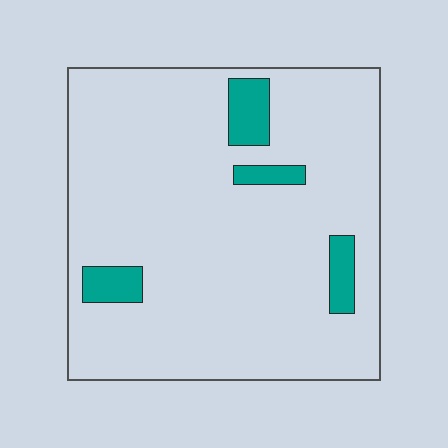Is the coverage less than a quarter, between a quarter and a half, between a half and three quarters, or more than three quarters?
Less than a quarter.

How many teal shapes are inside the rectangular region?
4.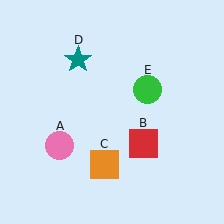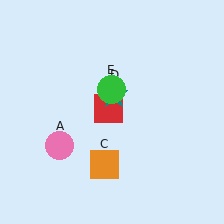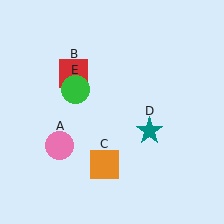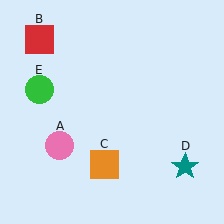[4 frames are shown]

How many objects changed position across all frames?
3 objects changed position: red square (object B), teal star (object D), green circle (object E).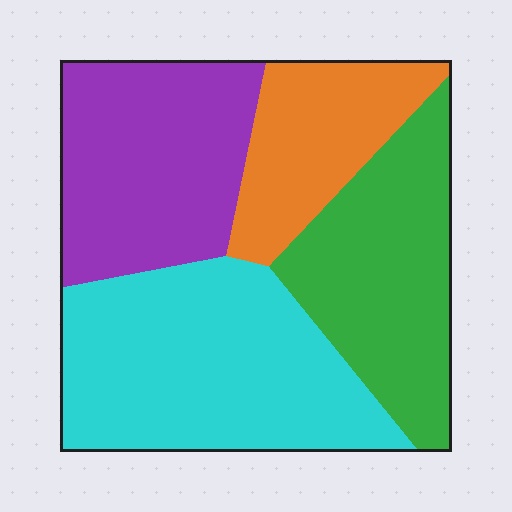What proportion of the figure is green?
Green takes up between a sixth and a third of the figure.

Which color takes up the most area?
Cyan, at roughly 35%.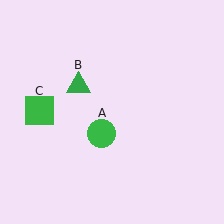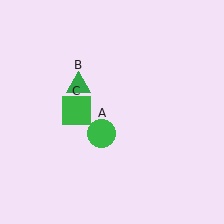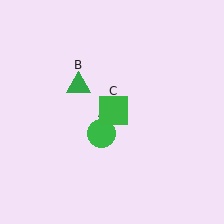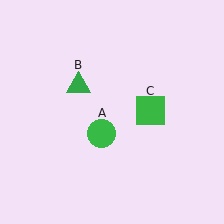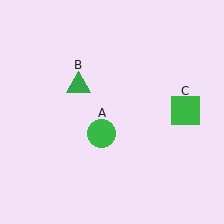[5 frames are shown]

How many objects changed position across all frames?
1 object changed position: green square (object C).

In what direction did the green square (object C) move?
The green square (object C) moved right.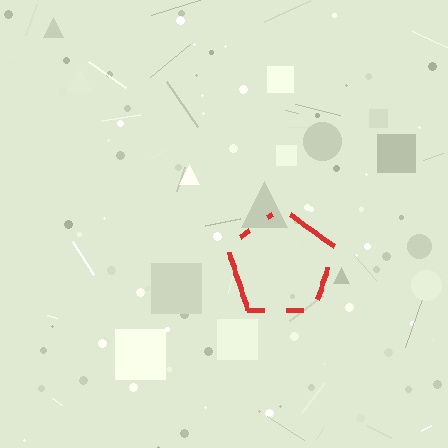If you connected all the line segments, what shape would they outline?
They would outline a pentagon.